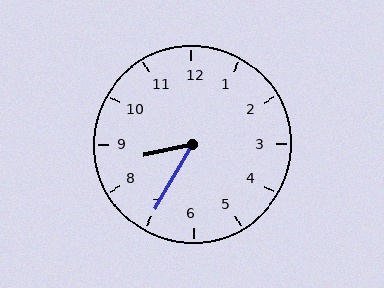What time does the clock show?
8:35.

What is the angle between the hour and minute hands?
Approximately 48 degrees.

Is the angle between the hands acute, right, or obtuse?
It is acute.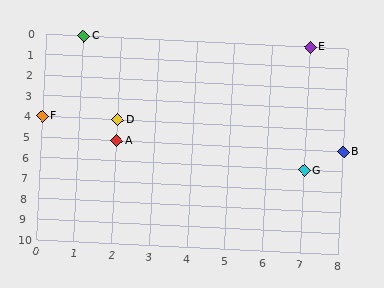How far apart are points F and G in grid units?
Points F and G are 7 columns and 2 rows apart (about 7.3 grid units diagonally).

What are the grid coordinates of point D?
Point D is at grid coordinates (2, 4).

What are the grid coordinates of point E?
Point E is at grid coordinates (7, 0).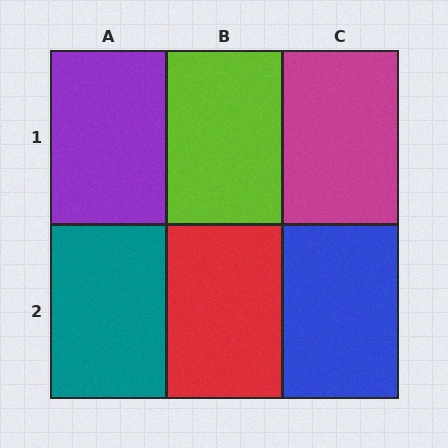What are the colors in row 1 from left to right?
Purple, lime, magenta.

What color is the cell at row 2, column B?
Red.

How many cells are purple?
1 cell is purple.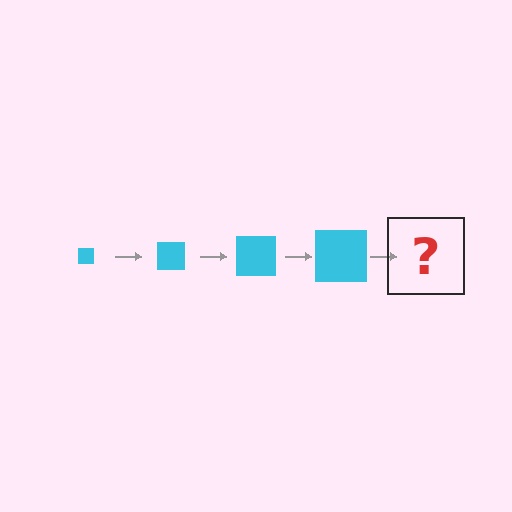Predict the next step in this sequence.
The next step is a cyan square, larger than the previous one.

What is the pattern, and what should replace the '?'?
The pattern is that the square gets progressively larger each step. The '?' should be a cyan square, larger than the previous one.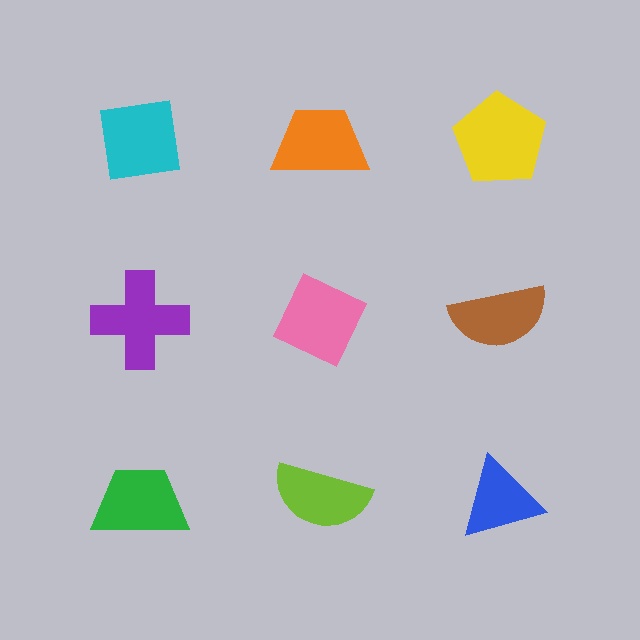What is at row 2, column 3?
A brown semicircle.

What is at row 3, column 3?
A blue triangle.